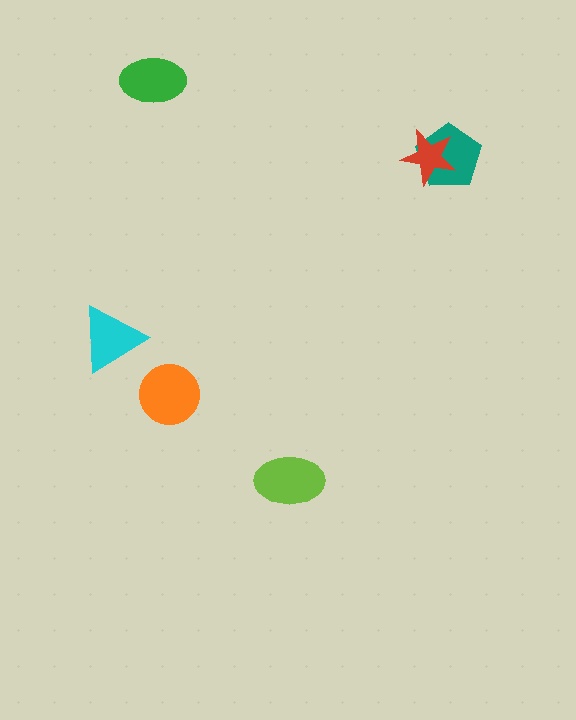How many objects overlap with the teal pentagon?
1 object overlaps with the teal pentagon.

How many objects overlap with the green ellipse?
0 objects overlap with the green ellipse.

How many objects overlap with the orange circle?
0 objects overlap with the orange circle.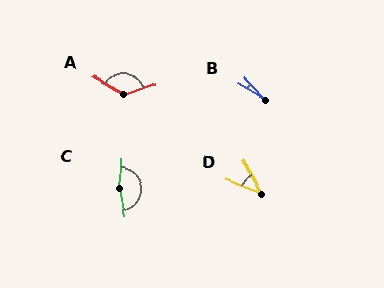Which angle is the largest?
C, at approximately 166 degrees.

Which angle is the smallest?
B, at approximately 15 degrees.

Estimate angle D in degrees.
Approximately 39 degrees.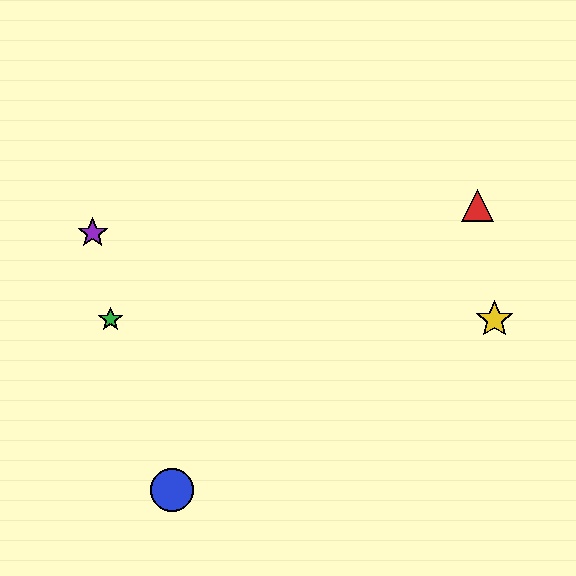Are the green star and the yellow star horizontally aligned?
Yes, both are at y≈319.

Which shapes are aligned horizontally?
The green star, the yellow star are aligned horizontally.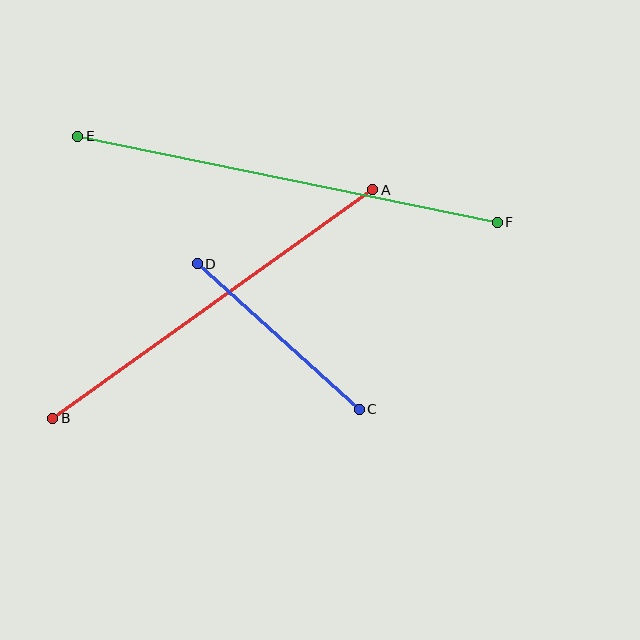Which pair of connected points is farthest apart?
Points E and F are farthest apart.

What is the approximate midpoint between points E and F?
The midpoint is at approximately (288, 179) pixels.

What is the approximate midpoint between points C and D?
The midpoint is at approximately (278, 336) pixels.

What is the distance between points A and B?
The distance is approximately 393 pixels.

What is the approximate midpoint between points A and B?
The midpoint is at approximately (213, 304) pixels.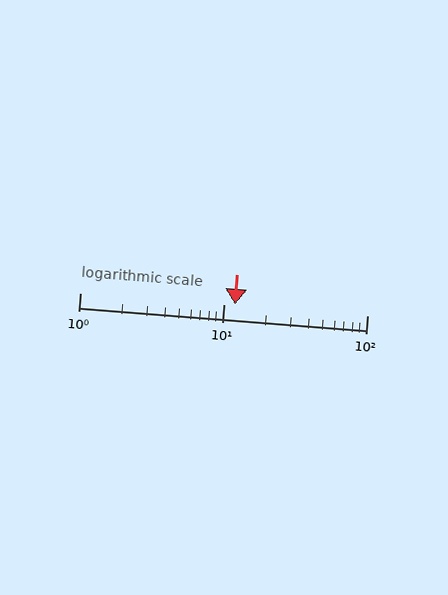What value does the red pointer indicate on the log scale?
The pointer indicates approximately 12.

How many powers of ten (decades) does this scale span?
The scale spans 2 decades, from 1 to 100.